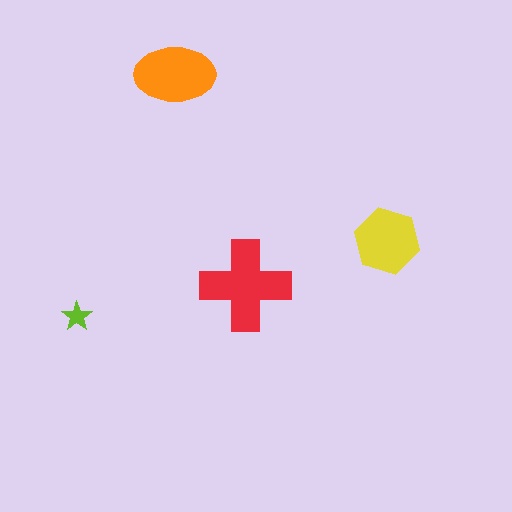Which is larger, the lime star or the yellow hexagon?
The yellow hexagon.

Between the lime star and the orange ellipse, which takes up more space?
The orange ellipse.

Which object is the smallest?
The lime star.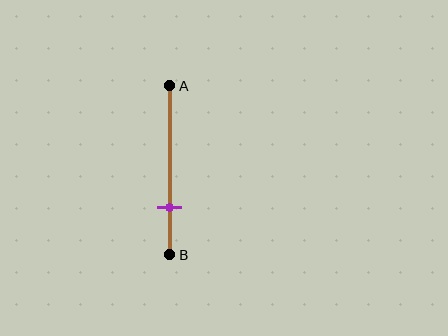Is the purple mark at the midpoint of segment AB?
No, the mark is at about 70% from A, not at the 50% midpoint.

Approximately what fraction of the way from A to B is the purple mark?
The purple mark is approximately 70% of the way from A to B.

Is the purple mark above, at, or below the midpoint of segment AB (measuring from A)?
The purple mark is below the midpoint of segment AB.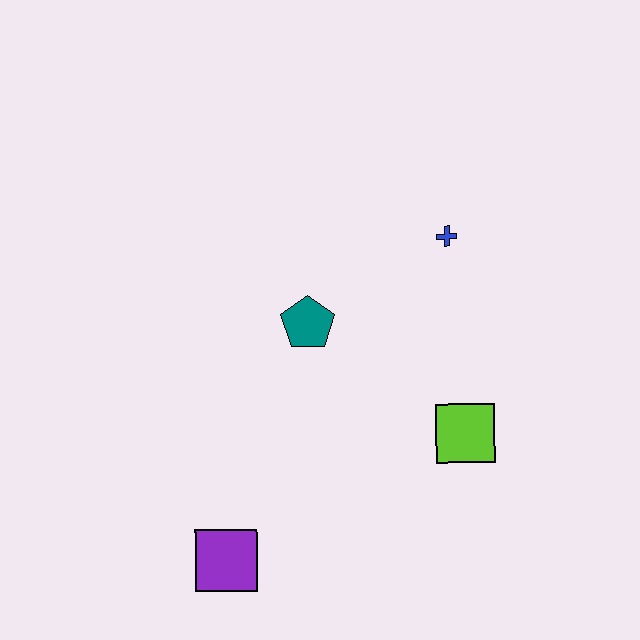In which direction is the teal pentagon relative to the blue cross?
The teal pentagon is to the left of the blue cross.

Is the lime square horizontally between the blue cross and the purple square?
No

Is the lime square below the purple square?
No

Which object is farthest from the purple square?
The blue cross is farthest from the purple square.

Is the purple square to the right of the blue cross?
No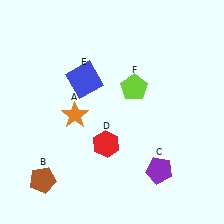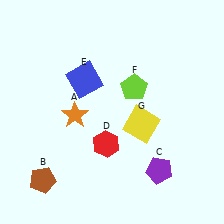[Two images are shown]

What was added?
A yellow square (G) was added in Image 2.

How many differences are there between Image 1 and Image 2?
There is 1 difference between the two images.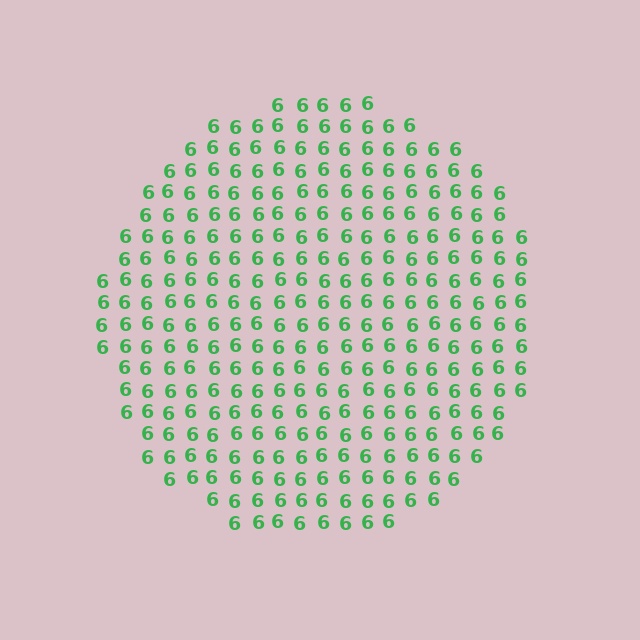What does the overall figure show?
The overall figure shows a circle.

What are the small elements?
The small elements are digit 6's.